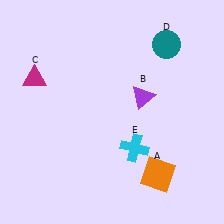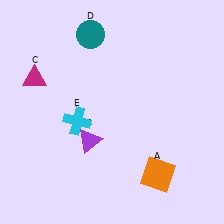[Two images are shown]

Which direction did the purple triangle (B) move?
The purple triangle (B) moved left.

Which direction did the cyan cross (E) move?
The cyan cross (E) moved left.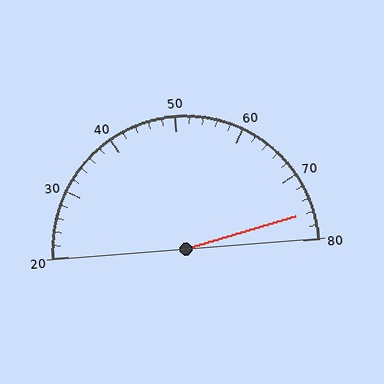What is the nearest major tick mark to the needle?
The nearest major tick mark is 80.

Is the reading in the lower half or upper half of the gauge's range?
The reading is in the upper half of the range (20 to 80).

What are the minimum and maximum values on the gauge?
The gauge ranges from 20 to 80.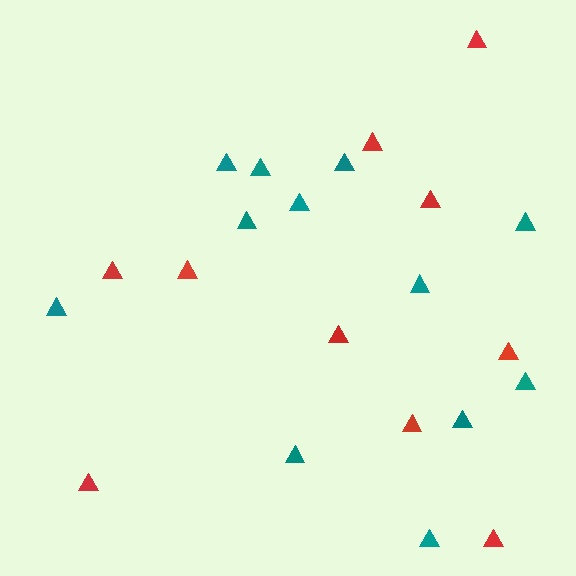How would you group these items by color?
There are 2 groups: one group of teal triangles (12) and one group of red triangles (10).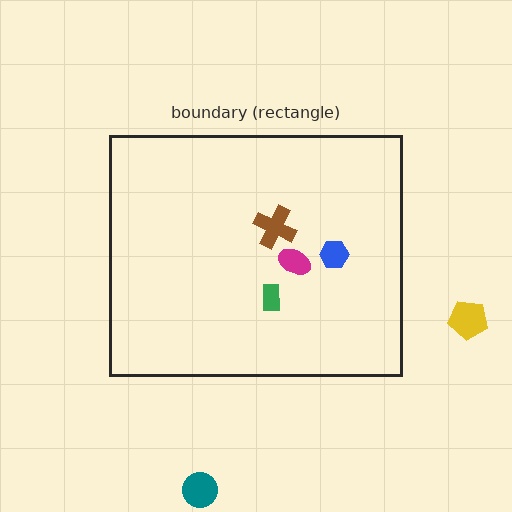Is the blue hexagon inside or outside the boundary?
Inside.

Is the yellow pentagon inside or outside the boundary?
Outside.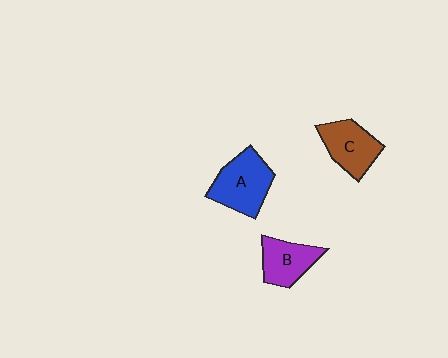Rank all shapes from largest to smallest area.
From largest to smallest: A (blue), C (brown), B (purple).